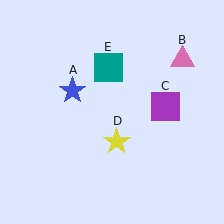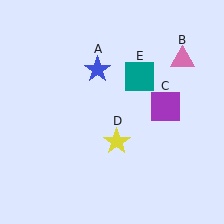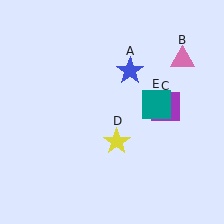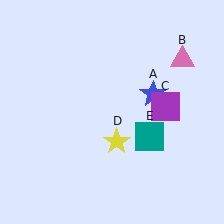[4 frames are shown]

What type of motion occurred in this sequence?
The blue star (object A), teal square (object E) rotated clockwise around the center of the scene.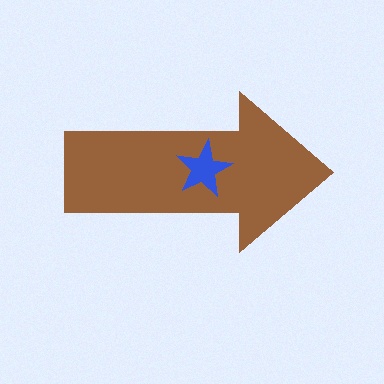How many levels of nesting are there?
2.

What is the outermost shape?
The brown arrow.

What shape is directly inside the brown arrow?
The blue star.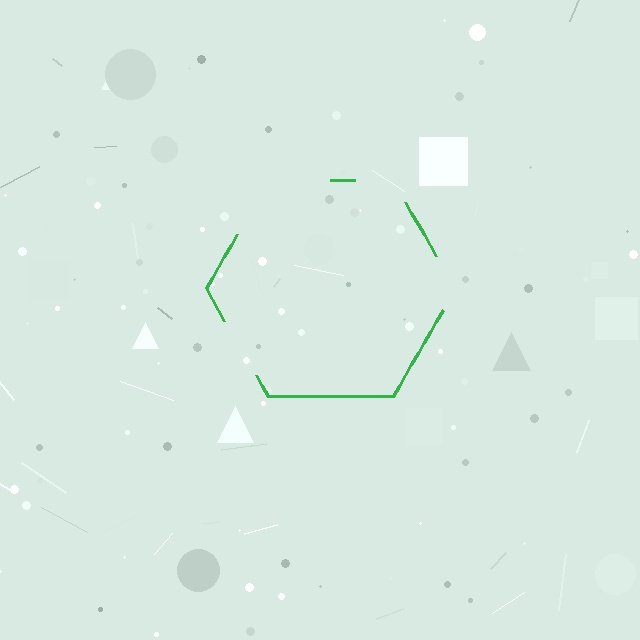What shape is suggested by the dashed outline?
The dashed outline suggests a hexagon.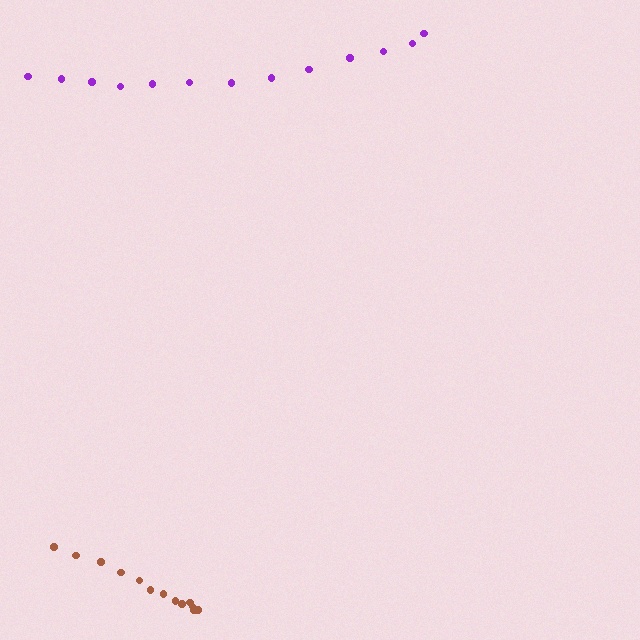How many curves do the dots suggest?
There are 2 distinct paths.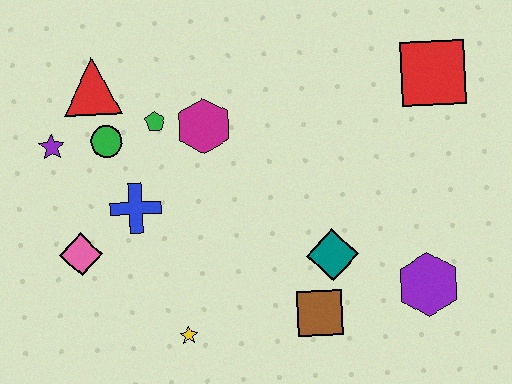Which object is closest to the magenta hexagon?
The green pentagon is closest to the magenta hexagon.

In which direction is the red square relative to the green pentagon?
The red square is to the right of the green pentagon.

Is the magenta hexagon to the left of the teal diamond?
Yes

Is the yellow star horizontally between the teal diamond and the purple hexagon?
No